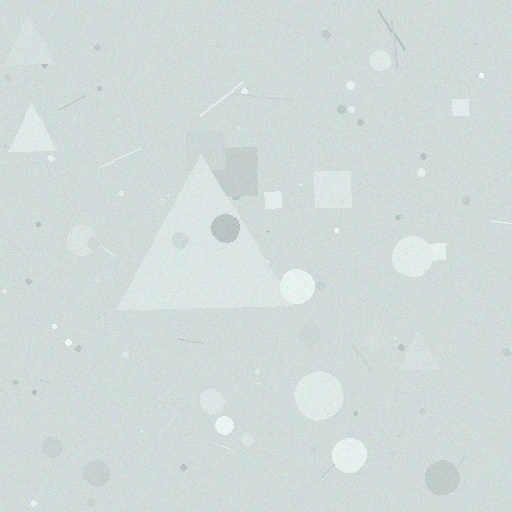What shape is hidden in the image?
A triangle is hidden in the image.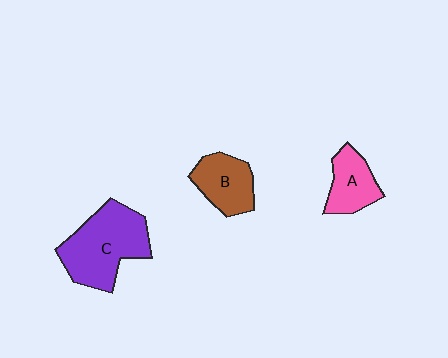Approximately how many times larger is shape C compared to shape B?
Approximately 1.8 times.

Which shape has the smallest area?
Shape A (pink).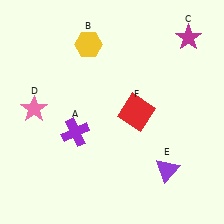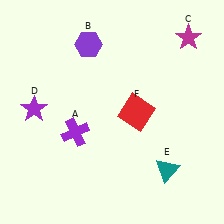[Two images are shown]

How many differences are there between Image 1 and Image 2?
There are 3 differences between the two images.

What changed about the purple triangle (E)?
In Image 1, E is purple. In Image 2, it changed to teal.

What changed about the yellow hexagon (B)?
In Image 1, B is yellow. In Image 2, it changed to purple.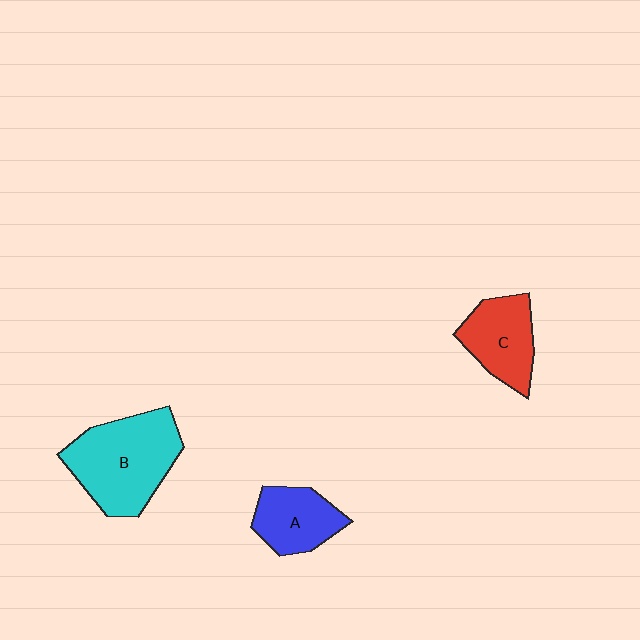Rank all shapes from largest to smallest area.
From largest to smallest: B (cyan), C (red), A (blue).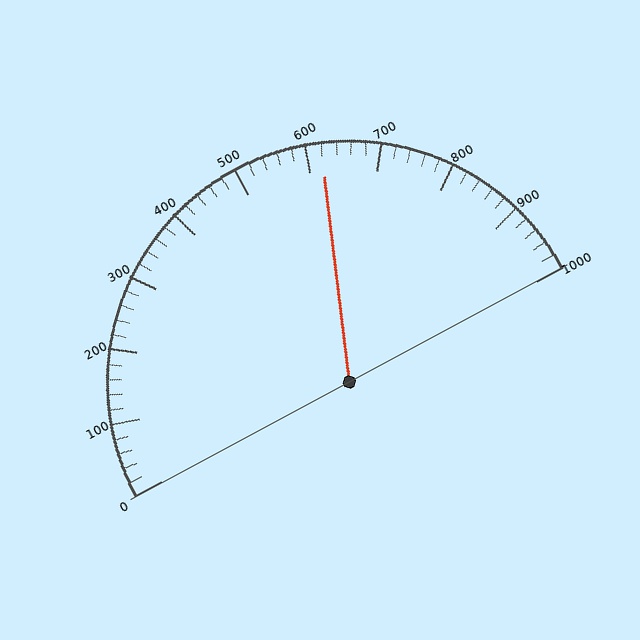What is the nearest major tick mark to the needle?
The nearest major tick mark is 600.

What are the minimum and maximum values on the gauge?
The gauge ranges from 0 to 1000.